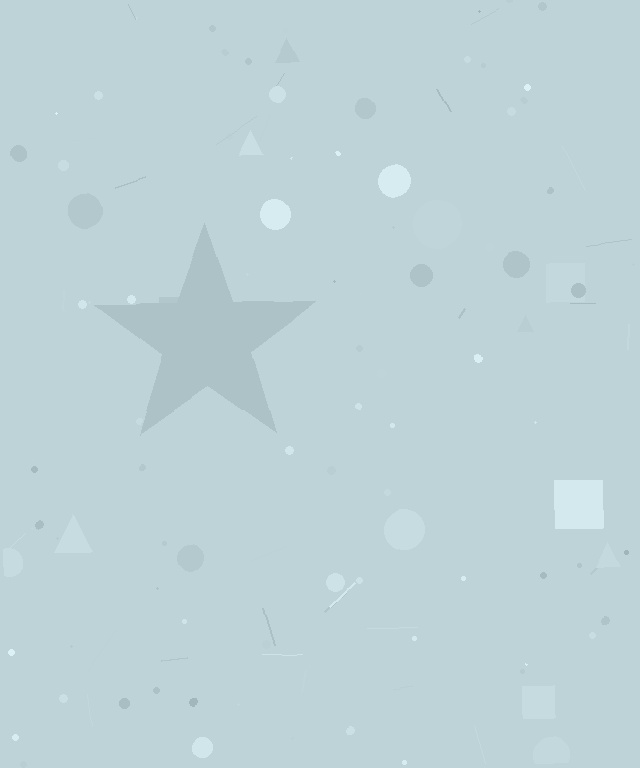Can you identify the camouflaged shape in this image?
The camouflaged shape is a star.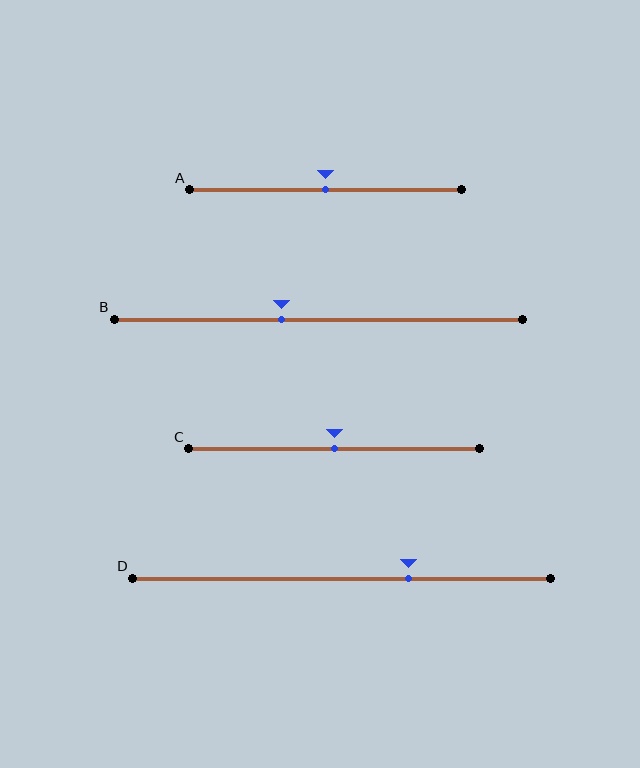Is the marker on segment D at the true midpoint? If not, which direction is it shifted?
No, the marker on segment D is shifted to the right by about 16% of the segment length.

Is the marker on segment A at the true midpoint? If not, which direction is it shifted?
Yes, the marker on segment A is at the true midpoint.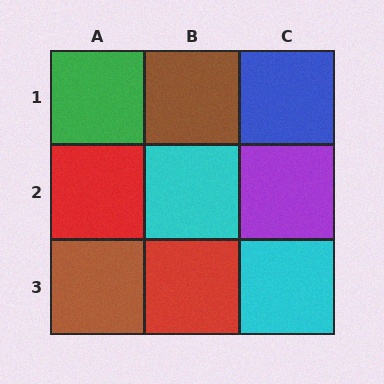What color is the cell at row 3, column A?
Brown.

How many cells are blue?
1 cell is blue.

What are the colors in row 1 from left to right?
Green, brown, blue.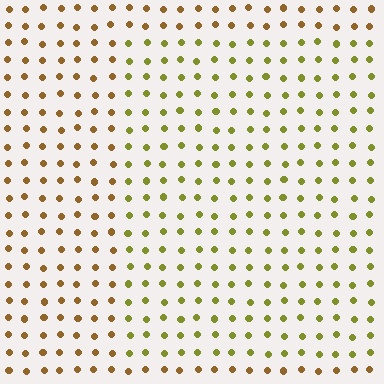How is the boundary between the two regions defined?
The boundary is defined purely by a slight shift in hue (about 36 degrees). Spacing, size, and orientation are identical on both sides.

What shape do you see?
I see a rectangle.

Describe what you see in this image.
The image is filled with small brown elements in a uniform arrangement. A rectangle-shaped region is visible where the elements are tinted to a slightly different hue, forming a subtle color boundary.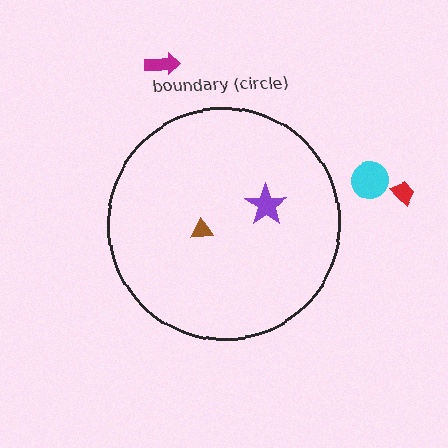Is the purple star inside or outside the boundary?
Inside.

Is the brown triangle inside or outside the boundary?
Inside.